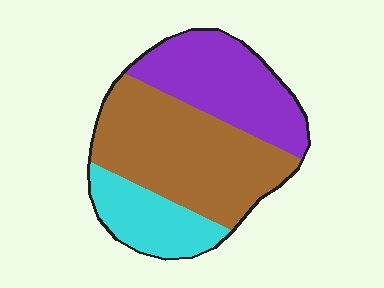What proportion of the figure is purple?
Purple covers 32% of the figure.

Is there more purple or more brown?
Brown.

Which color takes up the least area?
Cyan, at roughly 20%.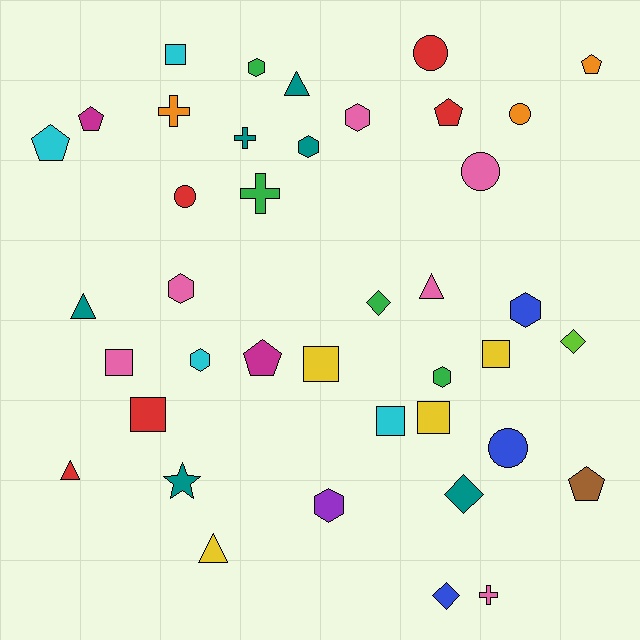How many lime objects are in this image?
There is 1 lime object.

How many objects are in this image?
There are 40 objects.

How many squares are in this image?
There are 7 squares.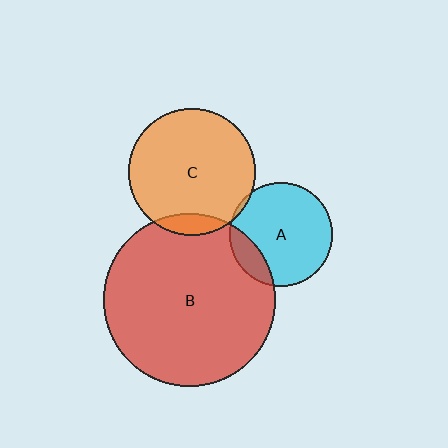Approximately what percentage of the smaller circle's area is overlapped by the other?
Approximately 10%.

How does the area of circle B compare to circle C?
Approximately 1.8 times.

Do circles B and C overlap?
Yes.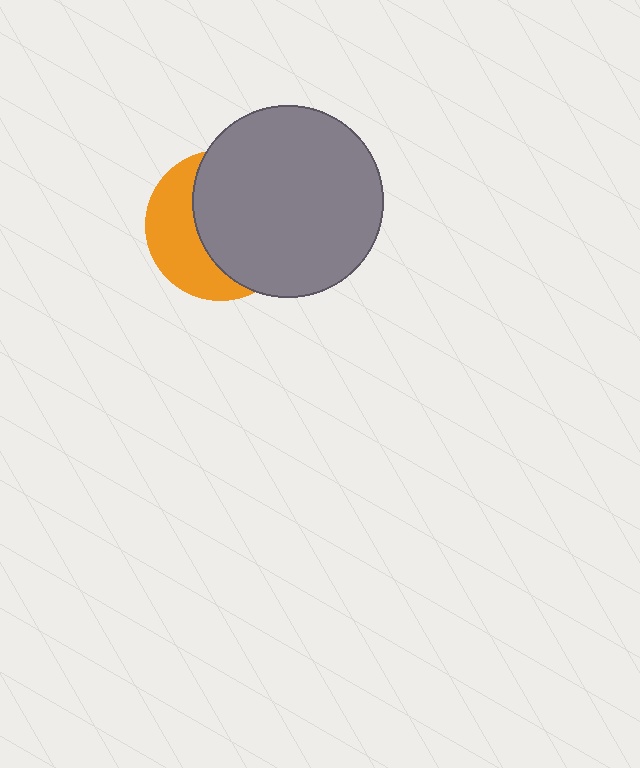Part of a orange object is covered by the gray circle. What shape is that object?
It is a circle.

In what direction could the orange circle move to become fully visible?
The orange circle could move left. That would shift it out from behind the gray circle entirely.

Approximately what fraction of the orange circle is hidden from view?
Roughly 61% of the orange circle is hidden behind the gray circle.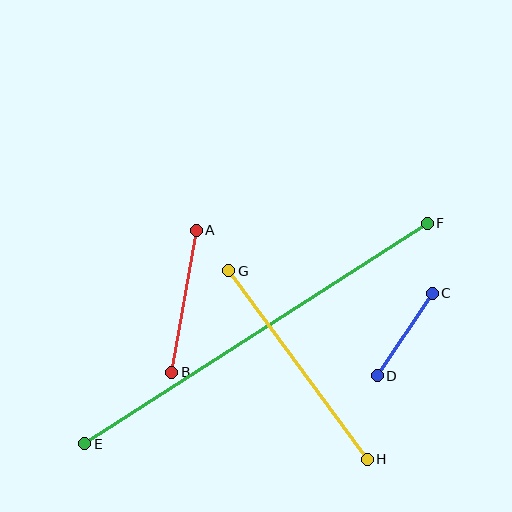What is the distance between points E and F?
The distance is approximately 407 pixels.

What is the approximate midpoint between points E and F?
The midpoint is at approximately (256, 333) pixels.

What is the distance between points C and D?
The distance is approximately 99 pixels.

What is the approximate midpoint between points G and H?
The midpoint is at approximately (298, 365) pixels.